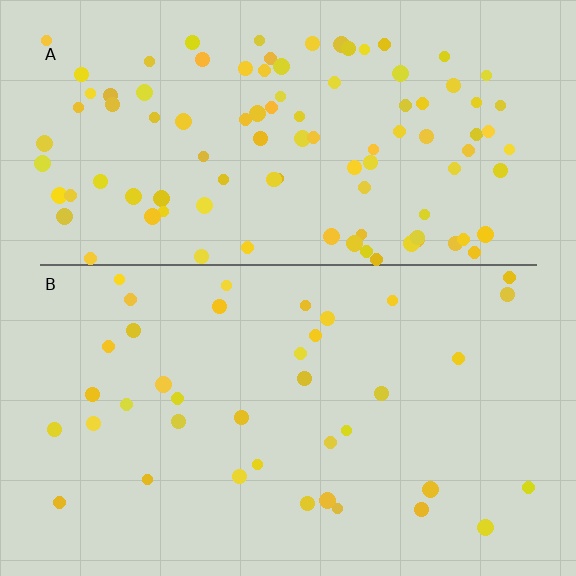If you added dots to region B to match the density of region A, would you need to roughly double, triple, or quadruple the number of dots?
Approximately triple.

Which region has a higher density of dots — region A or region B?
A (the top).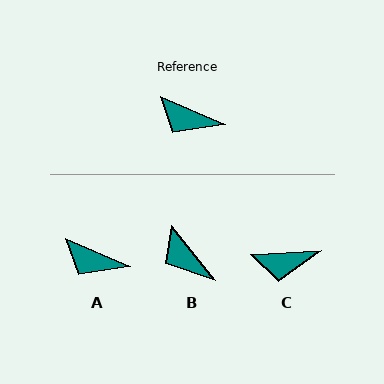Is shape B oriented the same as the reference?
No, it is off by about 28 degrees.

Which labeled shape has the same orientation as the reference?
A.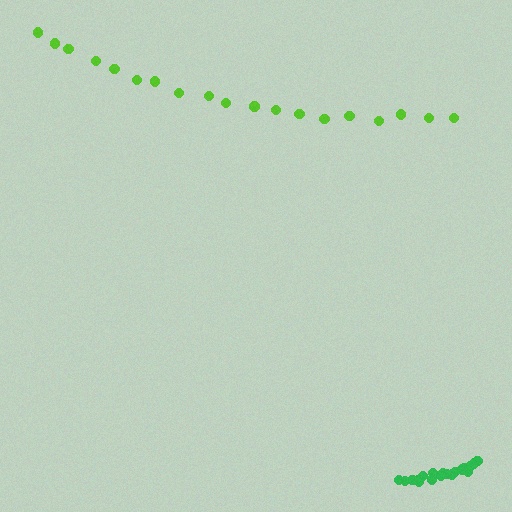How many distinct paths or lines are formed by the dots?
There are 2 distinct paths.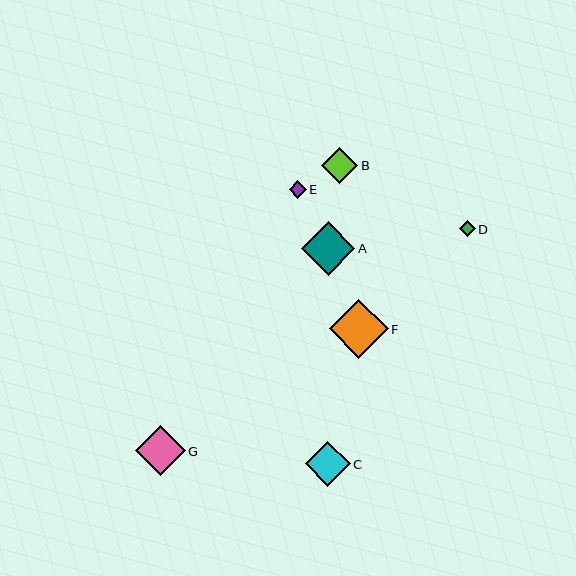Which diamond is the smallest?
Diamond D is the smallest with a size of approximately 16 pixels.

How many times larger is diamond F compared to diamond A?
Diamond F is approximately 1.1 times the size of diamond A.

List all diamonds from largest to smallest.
From largest to smallest: F, A, G, C, B, E, D.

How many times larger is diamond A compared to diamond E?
Diamond A is approximately 3.1 times the size of diamond E.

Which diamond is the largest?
Diamond F is the largest with a size of approximately 59 pixels.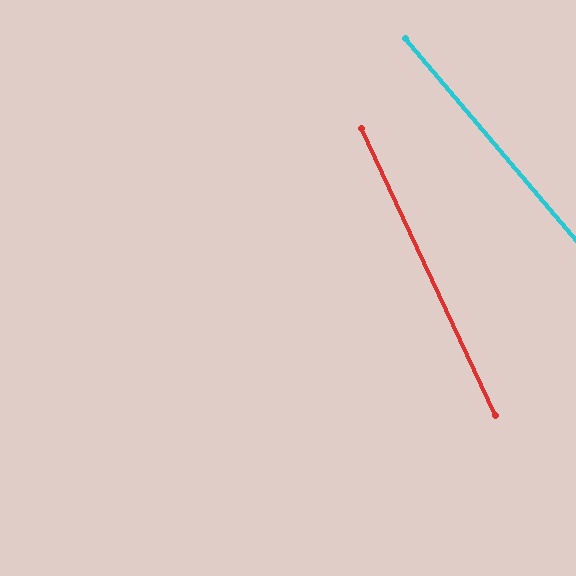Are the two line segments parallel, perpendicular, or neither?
Neither parallel nor perpendicular — they differ by about 15°.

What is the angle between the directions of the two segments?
Approximately 15 degrees.